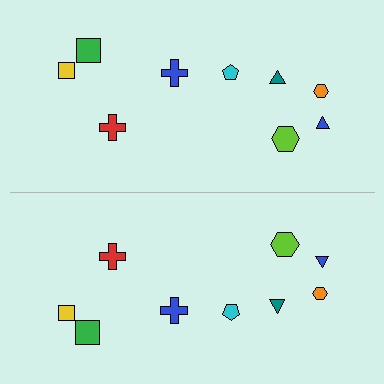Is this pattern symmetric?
Yes, this pattern has bilateral (reflection) symmetry.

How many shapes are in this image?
There are 18 shapes in this image.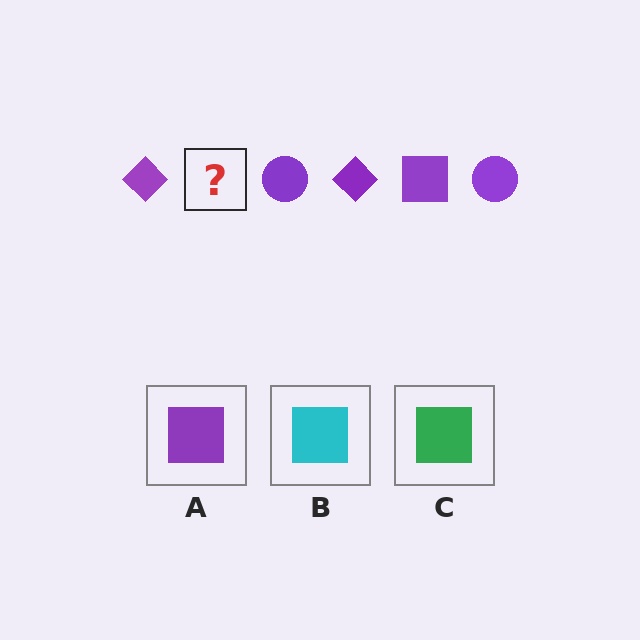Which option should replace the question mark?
Option A.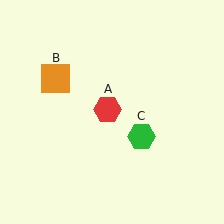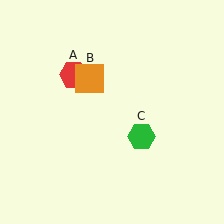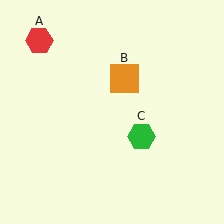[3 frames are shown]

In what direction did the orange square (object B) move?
The orange square (object B) moved right.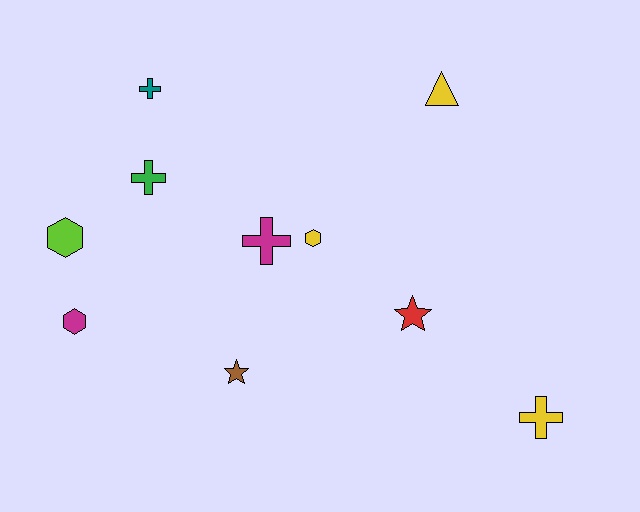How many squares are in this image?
There are no squares.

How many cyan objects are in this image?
There are no cyan objects.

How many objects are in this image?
There are 10 objects.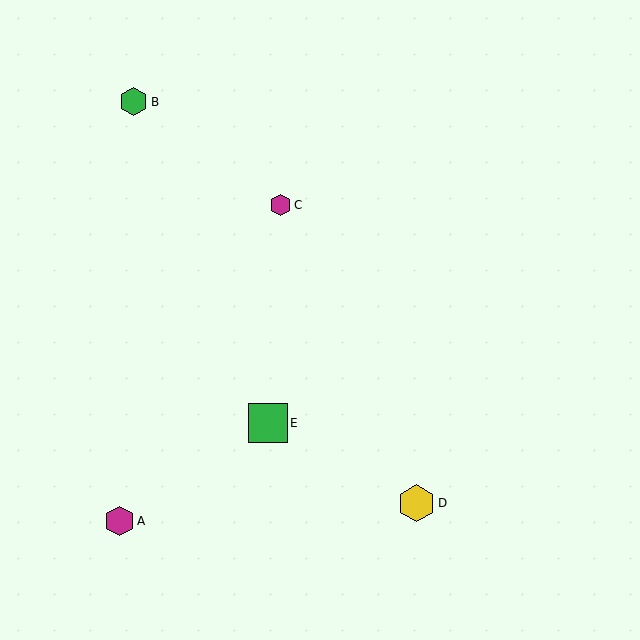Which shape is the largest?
The green square (labeled E) is the largest.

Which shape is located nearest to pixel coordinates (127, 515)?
The magenta hexagon (labeled A) at (120, 521) is nearest to that location.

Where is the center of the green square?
The center of the green square is at (268, 423).